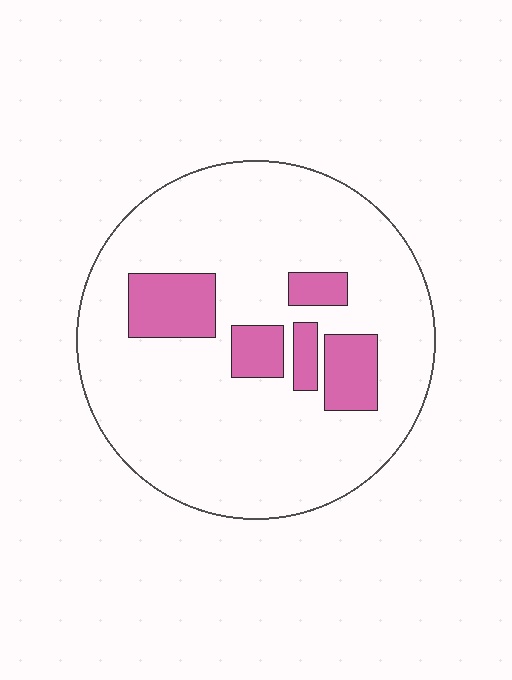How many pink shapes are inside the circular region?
5.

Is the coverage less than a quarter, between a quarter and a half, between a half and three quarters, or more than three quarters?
Less than a quarter.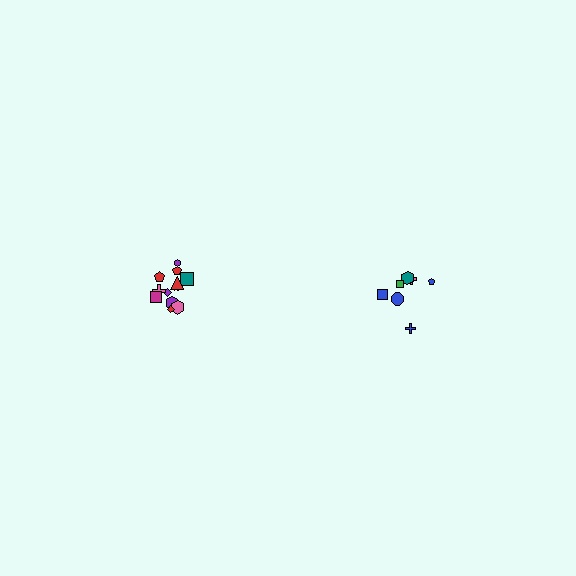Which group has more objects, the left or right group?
The left group.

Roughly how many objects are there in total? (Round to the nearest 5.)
Roughly 20 objects in total.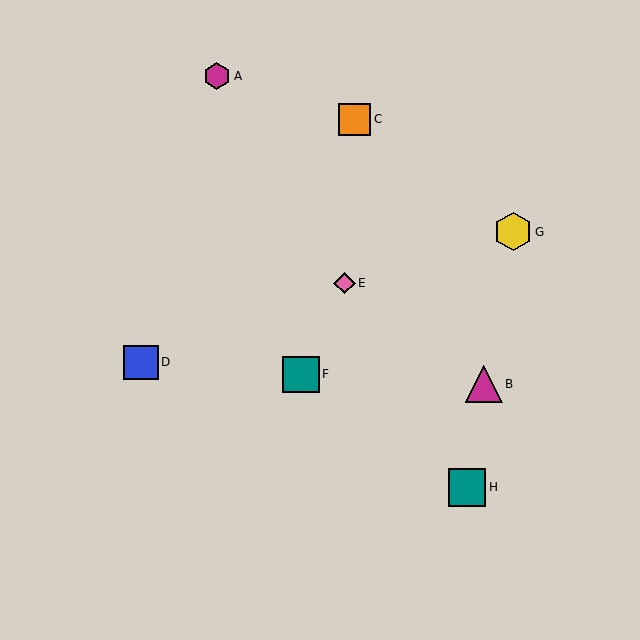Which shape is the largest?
The yellow hexagon (labeled G) is the largest.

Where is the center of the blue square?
The center of the blue square is at (141, 362).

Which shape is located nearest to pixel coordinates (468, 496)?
The teal square (labeled H) at (467, 487) is nearest to that location.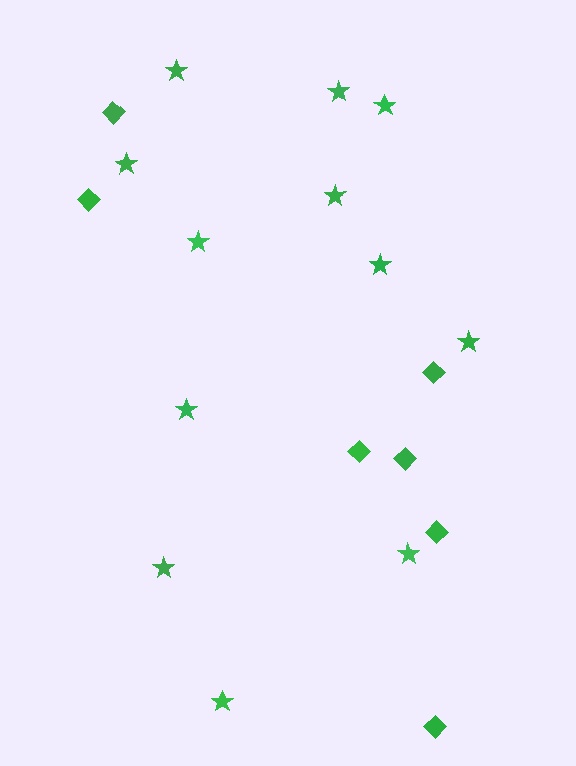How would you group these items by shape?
There are 2 groups: one group of stars (12) and one group of diamonds (7).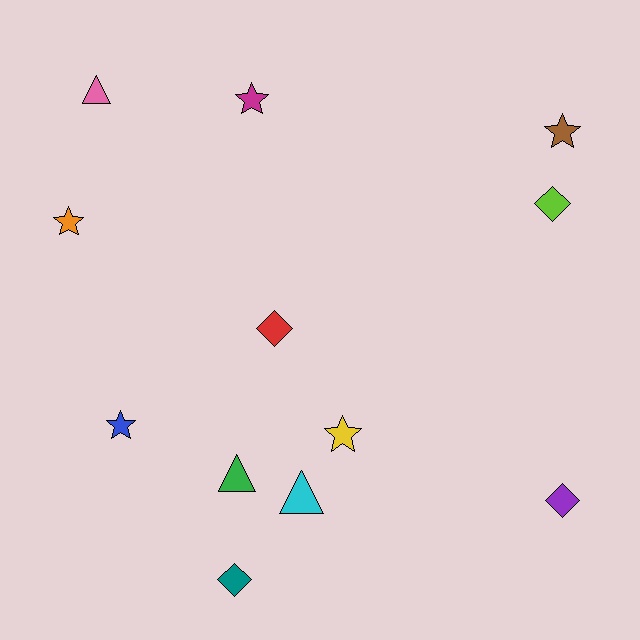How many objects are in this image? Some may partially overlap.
There are 12 objects.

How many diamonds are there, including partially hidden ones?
There are 4 diamonds.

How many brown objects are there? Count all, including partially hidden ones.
There is 1 brown object.